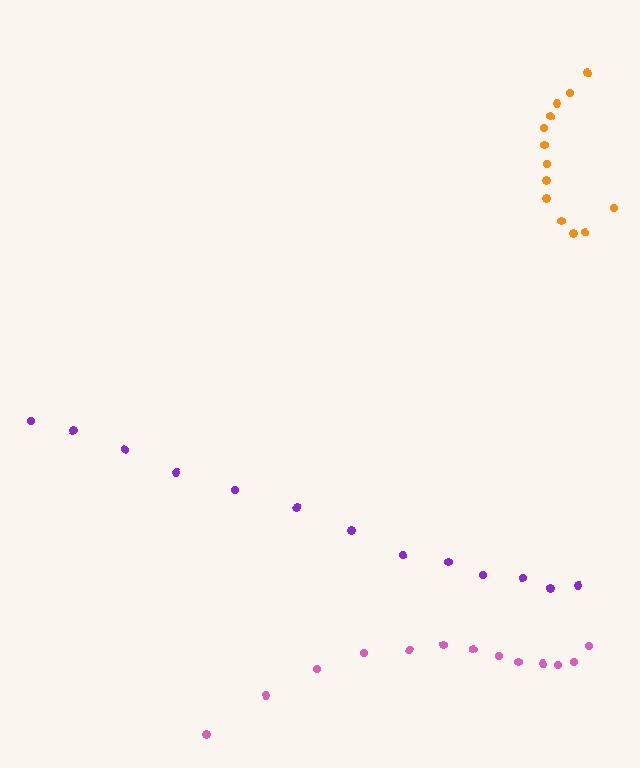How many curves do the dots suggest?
There are 3 distinct paths.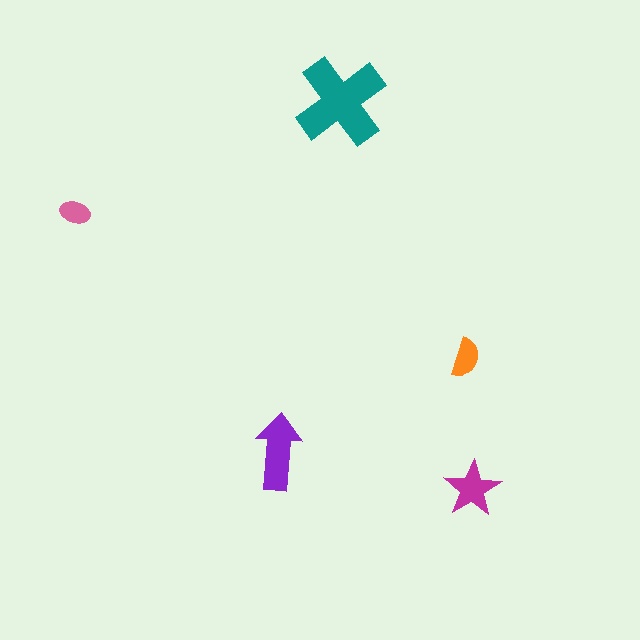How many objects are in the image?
There are 5 objects in the image.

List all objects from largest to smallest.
The teal cross, the purple arrow, the magenta star, the orange semicircle, the pink ellipse.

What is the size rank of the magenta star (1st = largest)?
3rd.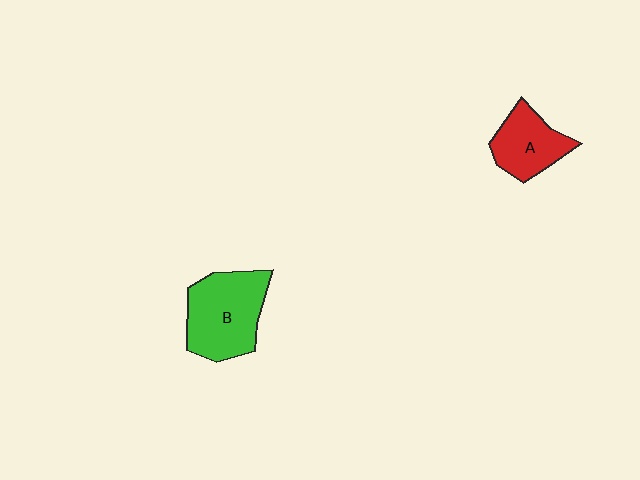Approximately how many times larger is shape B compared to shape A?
Approximately 1.5 times.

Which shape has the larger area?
Shape B (green).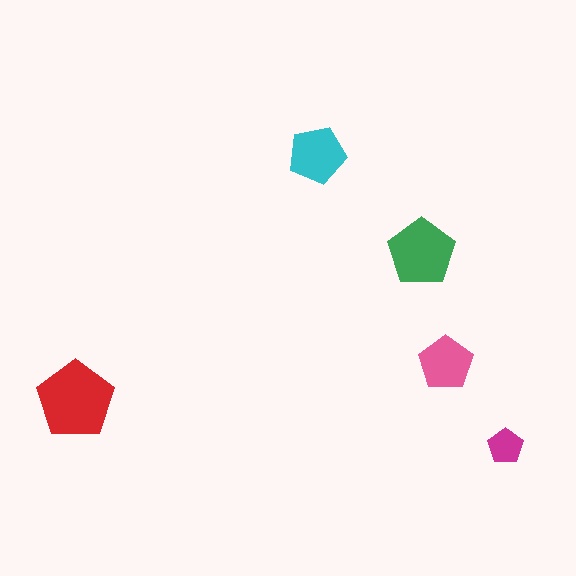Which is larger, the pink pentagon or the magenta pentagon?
The pink one.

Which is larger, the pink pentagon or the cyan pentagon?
The cyan one.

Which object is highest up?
The cyan pentagon is topmost.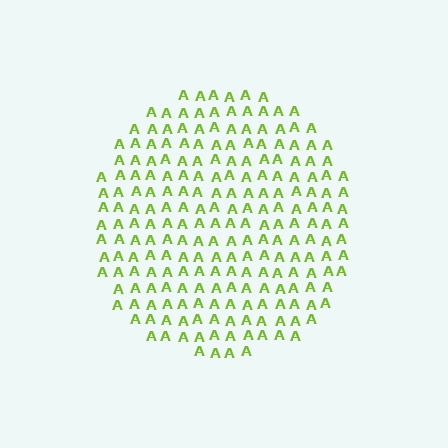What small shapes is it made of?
It is made of small letter A's.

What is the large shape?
The large shape is a circle.